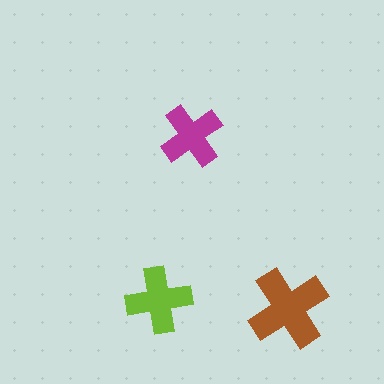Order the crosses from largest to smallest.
the brown one, the lime one, the magenta one.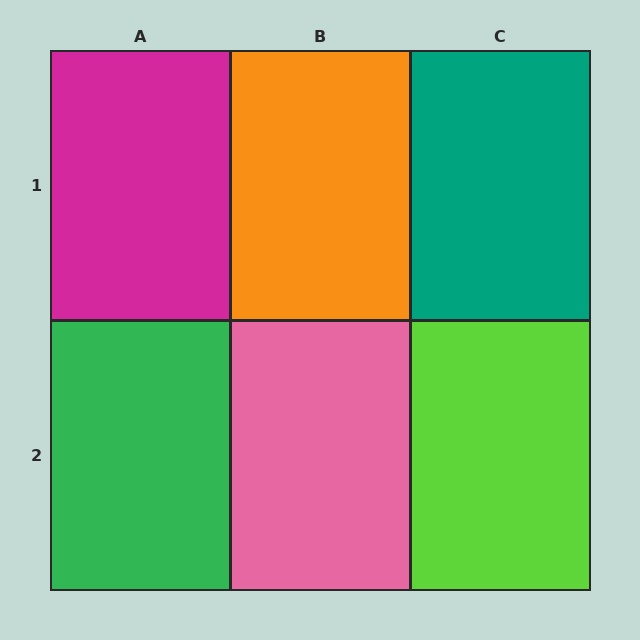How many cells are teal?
1 cell is teal.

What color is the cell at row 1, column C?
Teal.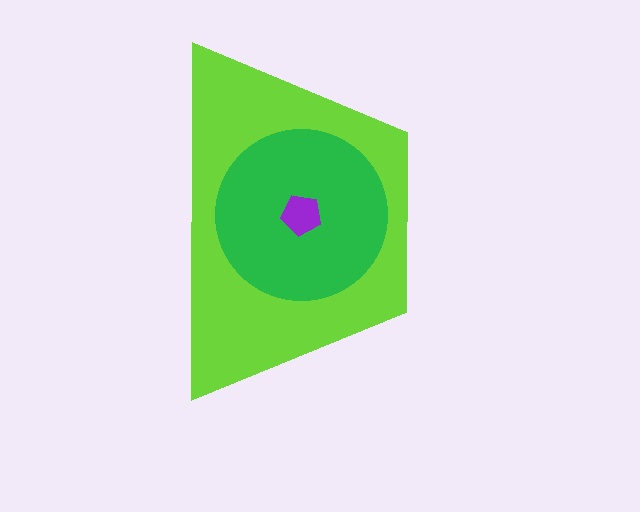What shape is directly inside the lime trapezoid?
The green circle.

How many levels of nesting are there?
3.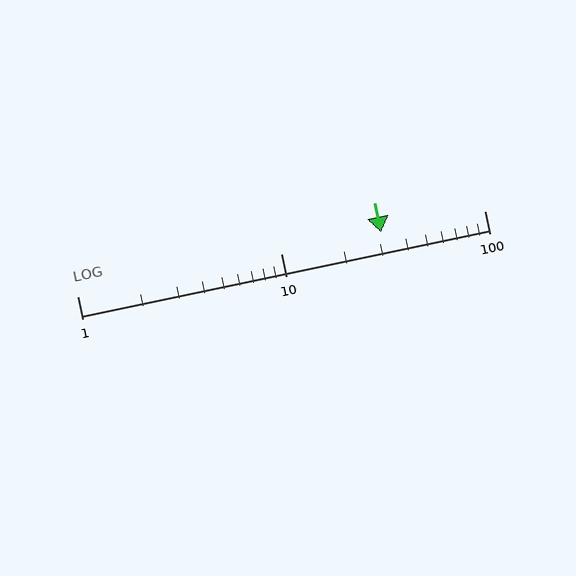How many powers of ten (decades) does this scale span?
The scale spans 2 decades, from 1 to 100.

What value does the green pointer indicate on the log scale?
The pointer indicates approximately 31.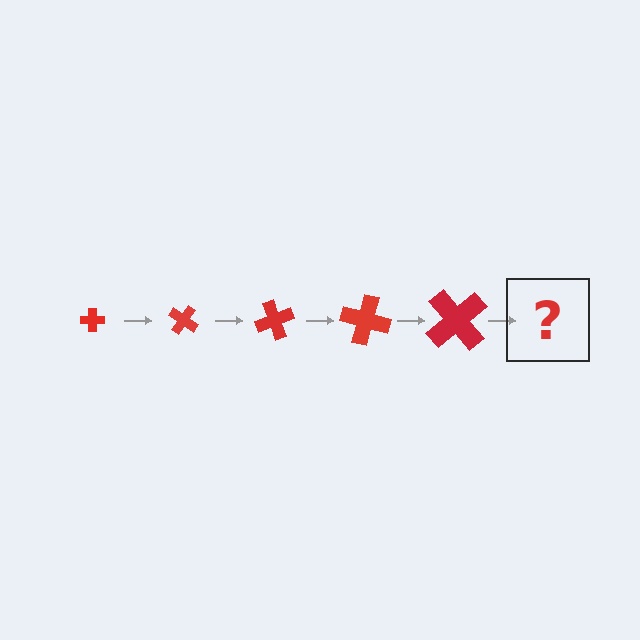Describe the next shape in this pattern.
It should be a cross, larger than the previous one and rotated 175 degrees from the start.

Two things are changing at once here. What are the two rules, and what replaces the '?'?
The two rules are that the cross grows larger each step and it rotates 35 degrees each step. The '?' should be a cross, larger than the previous one and rotated 175 degrees from the start.